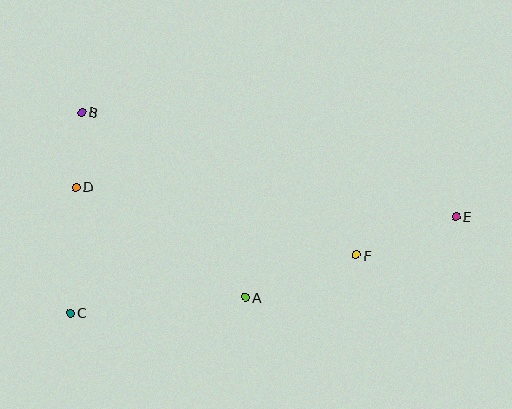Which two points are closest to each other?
Points B and D are closest to each other.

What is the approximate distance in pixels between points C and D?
The distance between C and D is approximately 126 pixels.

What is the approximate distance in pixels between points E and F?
The distance between E and F is approximately 107 pixels.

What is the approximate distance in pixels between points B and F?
The distance between B and F is approximately 309 pixels.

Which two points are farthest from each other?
Points C and E are farthest from each other.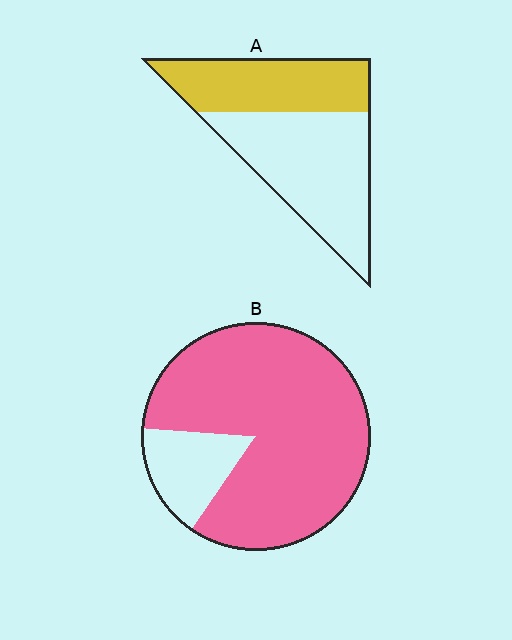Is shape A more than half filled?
No.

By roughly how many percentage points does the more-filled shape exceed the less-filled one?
By roughly 40 percentage points (B over A).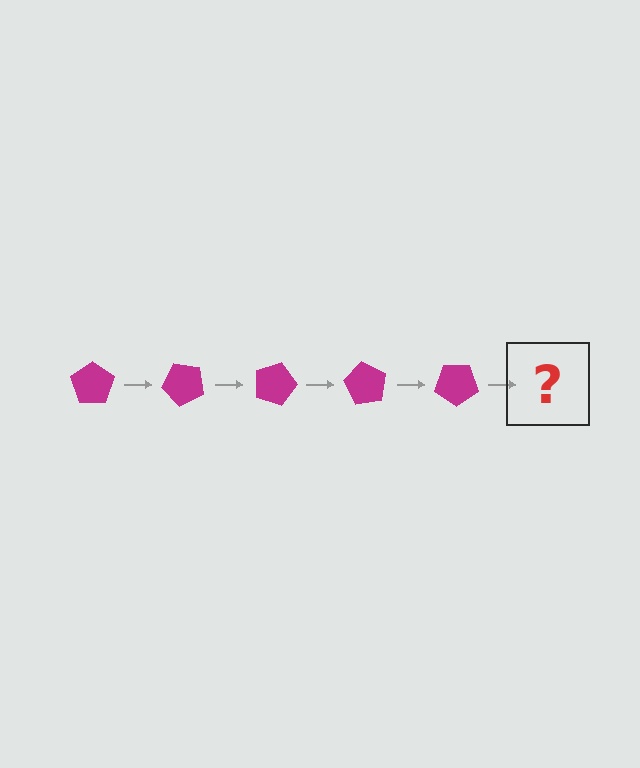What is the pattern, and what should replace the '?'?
The pattern is that the pentagon rotates 45 degrees each step. The '?' should be a magenta pentagon rotated 225 degrees.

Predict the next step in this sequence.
The next step is a magenta pentagon rotated 225 degrees.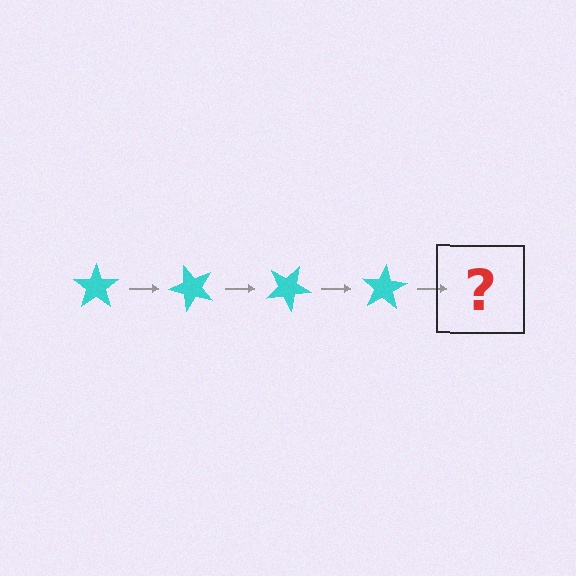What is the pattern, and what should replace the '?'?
The pattern is that the star rotates 50 degrees each step. The '?' should be a cyan star rotated 200 degrees.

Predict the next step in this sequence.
The next step is a cyan star rotated 200 degrees.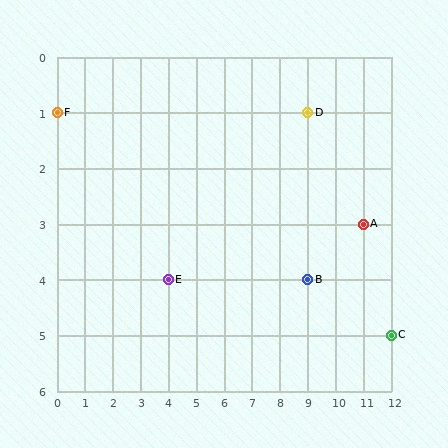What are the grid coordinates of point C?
Point C is at grid coordinates (12, 5).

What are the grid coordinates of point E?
Point E is at grid coordinates (4, 4).